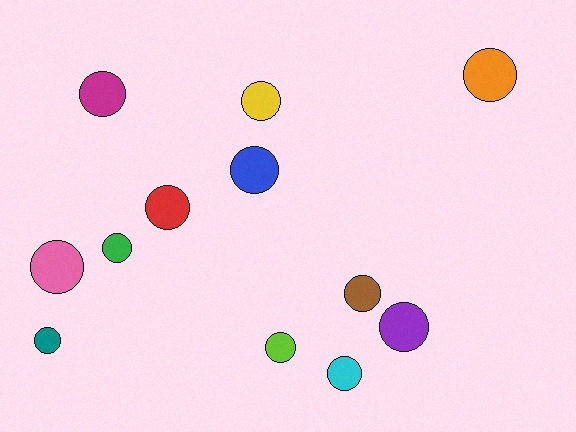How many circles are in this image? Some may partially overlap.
There are 12 circles.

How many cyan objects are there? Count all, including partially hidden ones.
There is 1 cyan object.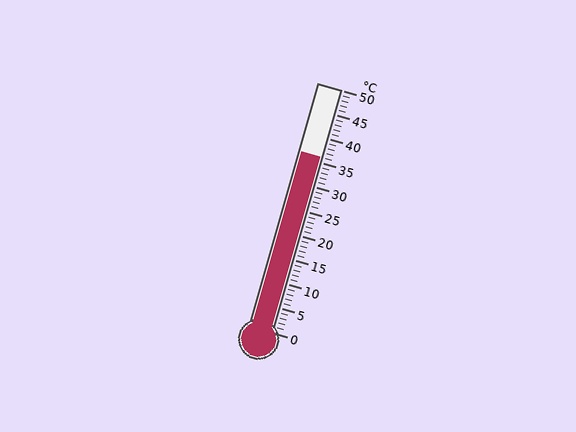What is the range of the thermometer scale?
The thermometer scale ranges from 0°C to 50°C.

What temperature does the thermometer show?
The thermometer shows approximately 36°C.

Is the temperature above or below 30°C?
The temperature is above 30°C.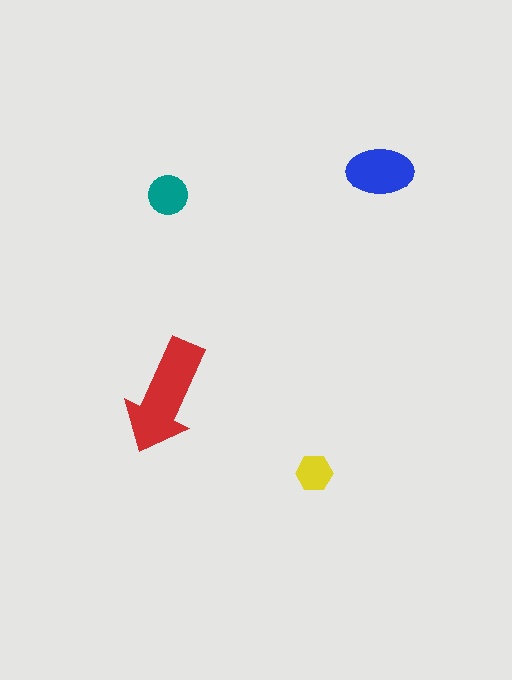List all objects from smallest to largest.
The yellow hexagon, the teal circle, the blue ellipse, the red arrow.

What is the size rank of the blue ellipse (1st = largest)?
2nd.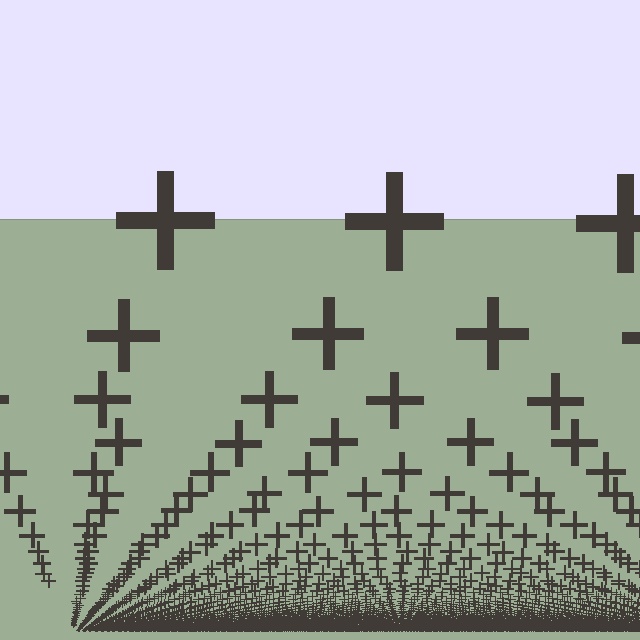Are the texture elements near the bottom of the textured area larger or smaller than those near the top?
Smaller. The gradient is inverted — elements near the bottom are smaller and denser.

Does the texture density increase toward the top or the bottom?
Density increases toward the bottom.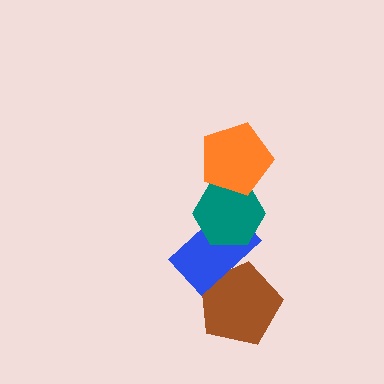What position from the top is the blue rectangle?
The blue rectangle is 3rd from the top.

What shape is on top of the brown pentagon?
The blue rectangle is on top of the brown pentagon.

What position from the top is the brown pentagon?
The brown pentagon is 4th from the top.